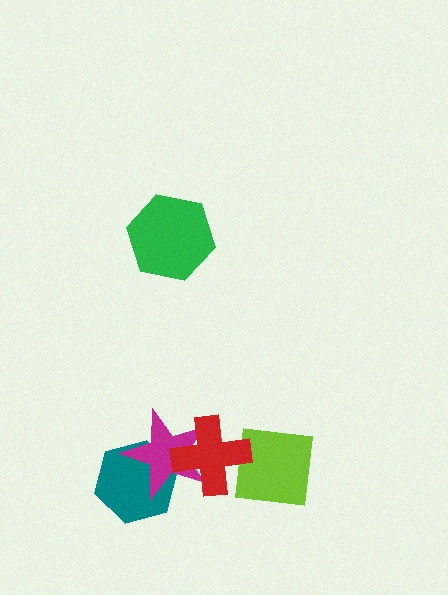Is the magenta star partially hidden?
Yes, it is partially covered by another shape.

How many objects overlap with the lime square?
1 object overlaps with the lime square.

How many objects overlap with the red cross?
2 objects overlap with the red cross.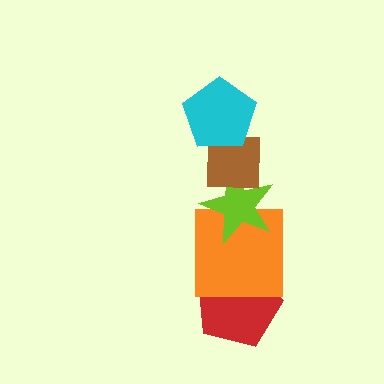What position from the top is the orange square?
The orange square is 4th from the top.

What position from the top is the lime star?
The lime star is 3rd from the top.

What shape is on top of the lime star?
The brown square is on top of the lime star.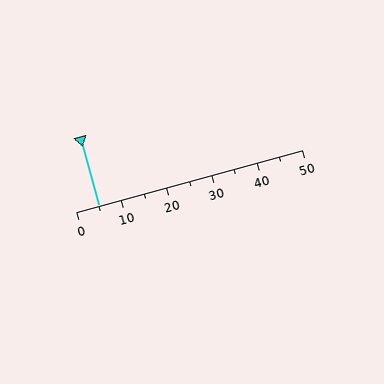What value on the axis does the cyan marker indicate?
The marker indicates approximately 5.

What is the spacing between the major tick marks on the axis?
The major ticks are spaced 10 apart.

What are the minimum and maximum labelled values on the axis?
The axis runs from 0 to 50.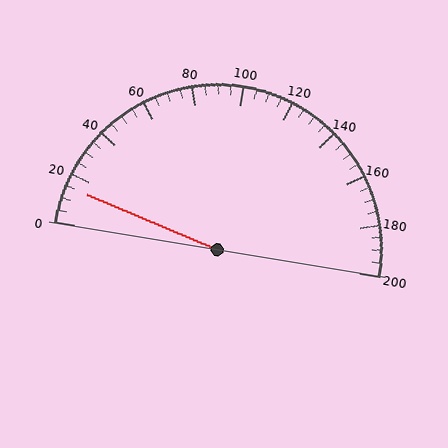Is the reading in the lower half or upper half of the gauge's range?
The reading is in the lower half of the range (0 to 200).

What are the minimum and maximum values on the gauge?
The gauge ranges from 0 to 200.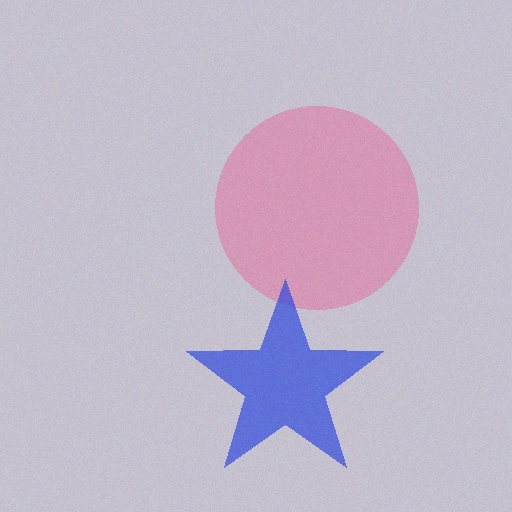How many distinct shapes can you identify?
There are 2 distinct shapes: a pink circle, a blue star.